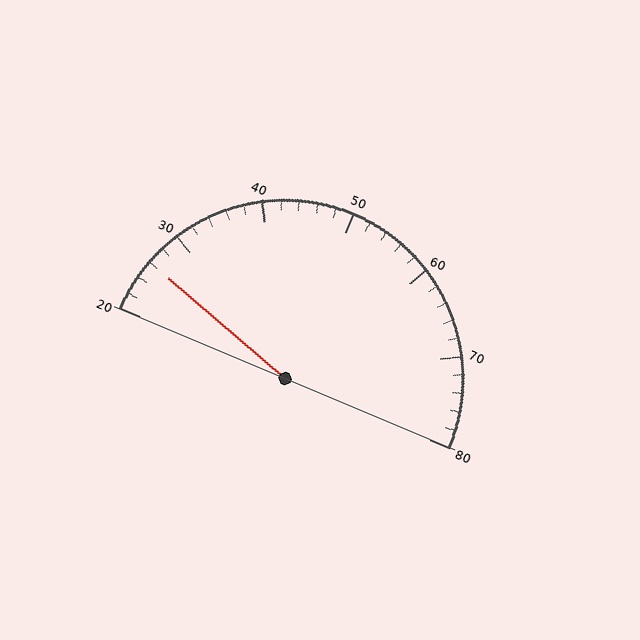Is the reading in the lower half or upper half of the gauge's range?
The reading is in the lower half of the range (20 to 80).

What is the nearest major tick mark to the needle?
The nearest major tick mark is 30.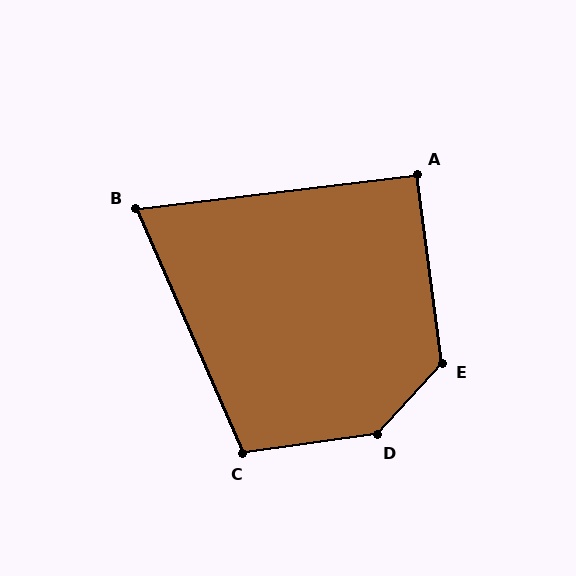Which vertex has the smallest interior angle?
B, at approximately 73 degrees.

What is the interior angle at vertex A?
Approximately 91 degrees (approximately right).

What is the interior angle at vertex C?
Approximately 106 degrees (obtuse).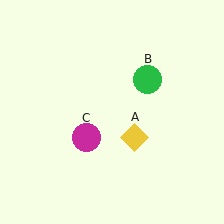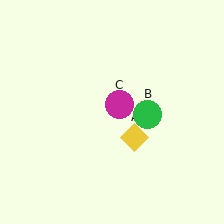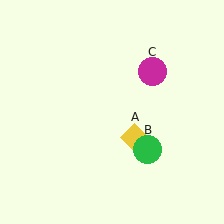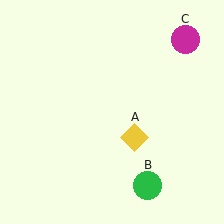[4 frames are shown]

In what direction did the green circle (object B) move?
The green circle (object B) moved down.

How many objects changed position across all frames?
2 objects changed position: green circle (object B), magenta circle (object C).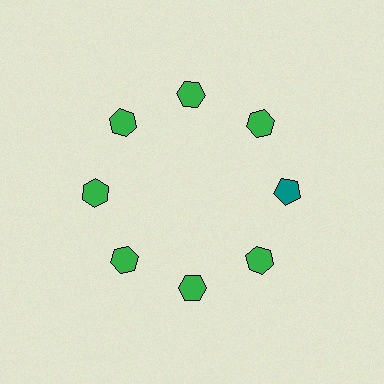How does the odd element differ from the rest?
It differs in both color (teal instead of green) and shape (pentagon instead of hexagon).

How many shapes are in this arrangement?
There are 8 shapes arranged in a ring pattern.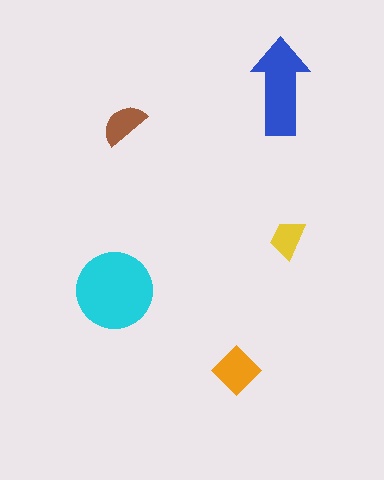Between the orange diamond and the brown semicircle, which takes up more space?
The orange diamond.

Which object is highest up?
The blue arrow is topmost.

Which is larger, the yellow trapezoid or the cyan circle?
The cyan circle.